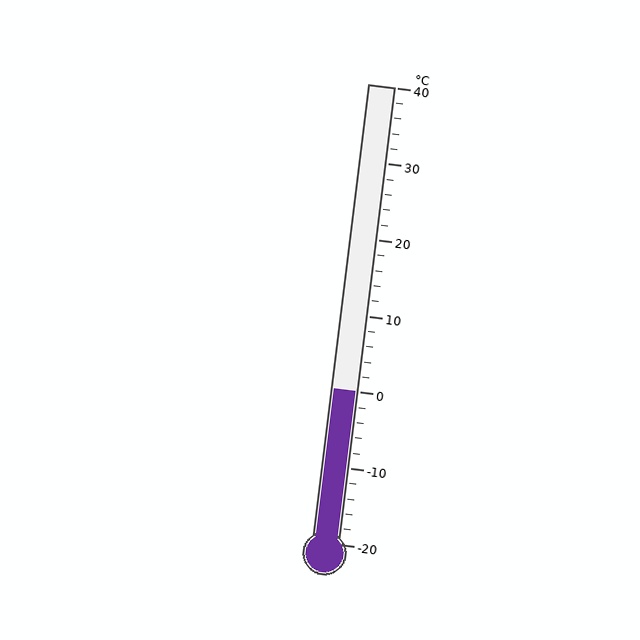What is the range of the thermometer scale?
The thermometer scale ranges from -20°C to 40°C.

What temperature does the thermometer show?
The thermometer shows approximately 0°C.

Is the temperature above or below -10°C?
The temperature is above -10°C.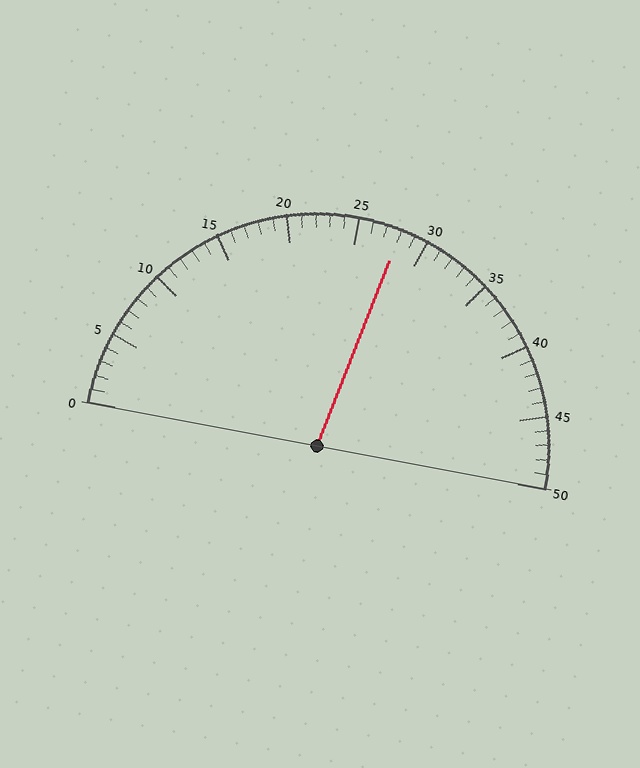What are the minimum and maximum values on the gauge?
The gauge ranges from 0 to 50.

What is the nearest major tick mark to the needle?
The nearest major tick mark is 30.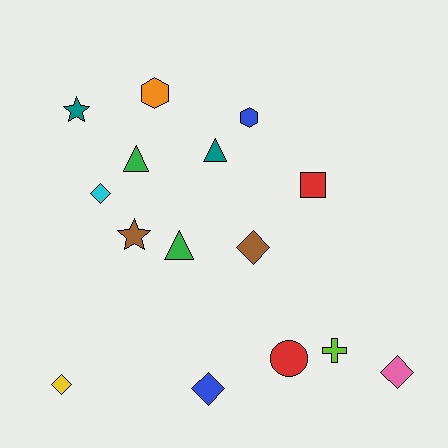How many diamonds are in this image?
There are 5 diamonds.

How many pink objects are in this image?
There is 1 pink object.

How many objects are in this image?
There are 15 objects.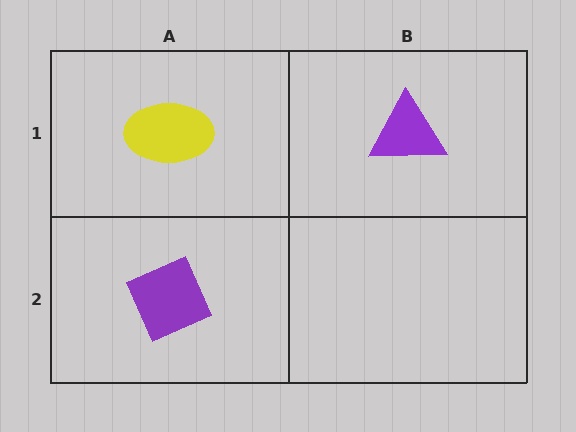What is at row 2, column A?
A purple diamond.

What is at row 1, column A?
A yellow ellipse.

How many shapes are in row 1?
2 shapes.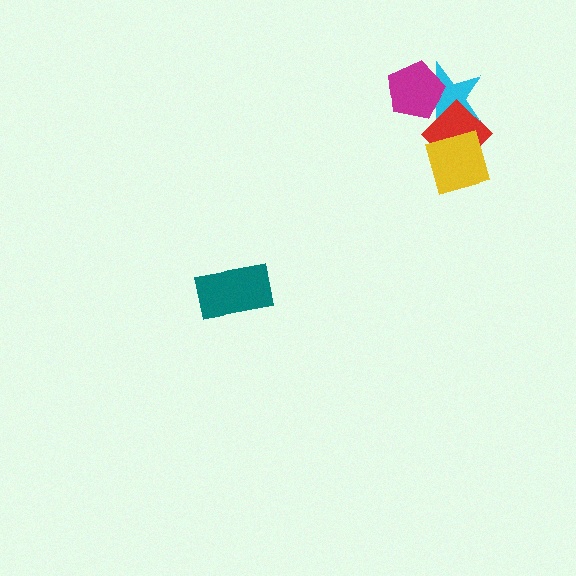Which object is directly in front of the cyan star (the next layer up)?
The red diamond is directly in front of the cyan star.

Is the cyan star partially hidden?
Yes, it is partially covered by another shape.